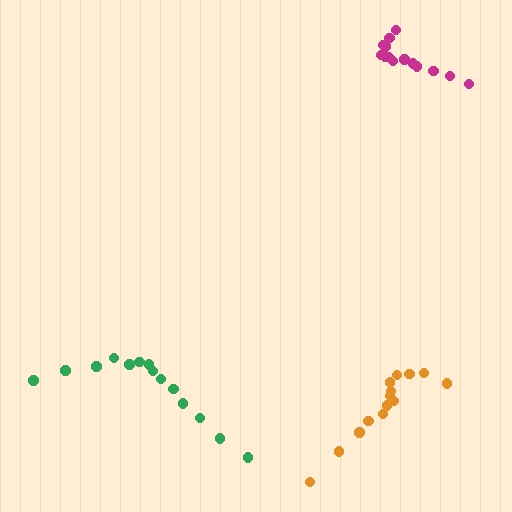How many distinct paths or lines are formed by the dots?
There are 3 distinct paths.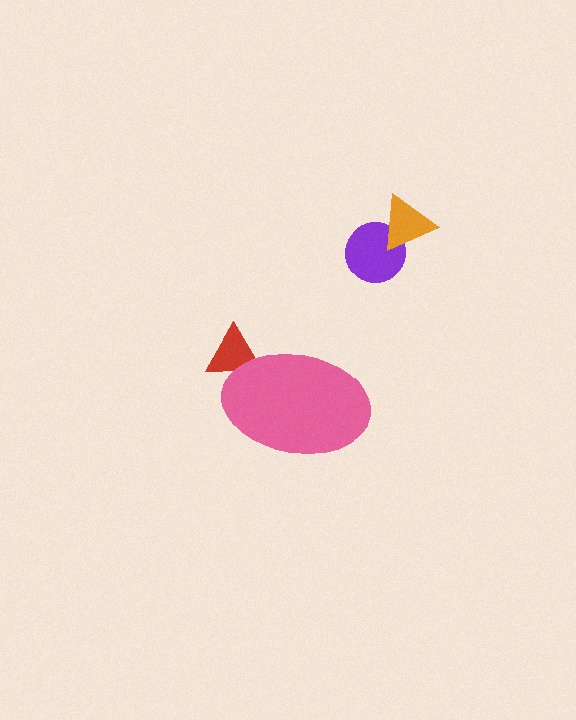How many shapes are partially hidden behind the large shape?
1 shape is partially hidden.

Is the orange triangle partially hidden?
No, the orange triangle is fully visible.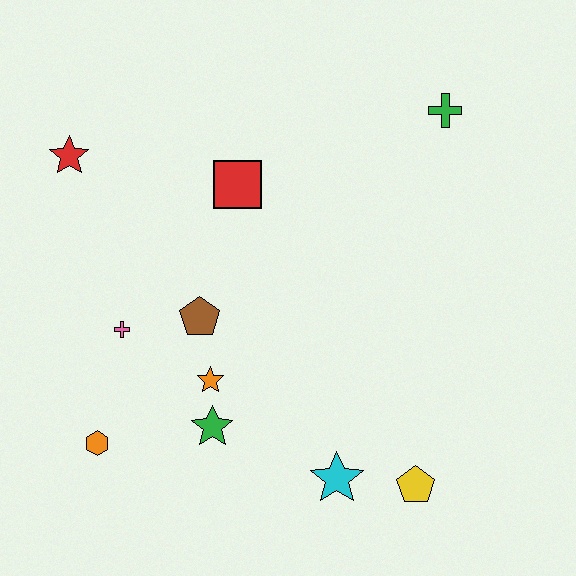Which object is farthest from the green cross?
The orange hexagon is farthest from the green cross.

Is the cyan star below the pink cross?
Yes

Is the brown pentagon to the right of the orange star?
No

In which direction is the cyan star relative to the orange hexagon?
The cyan star is to the right of the orange hexagon.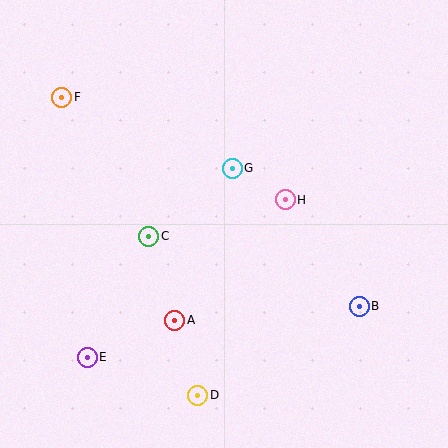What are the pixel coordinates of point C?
Point C is at (149, 236).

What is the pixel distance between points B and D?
The distance between B and D is 184 pixels.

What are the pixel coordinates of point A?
Point A is at (175, 320).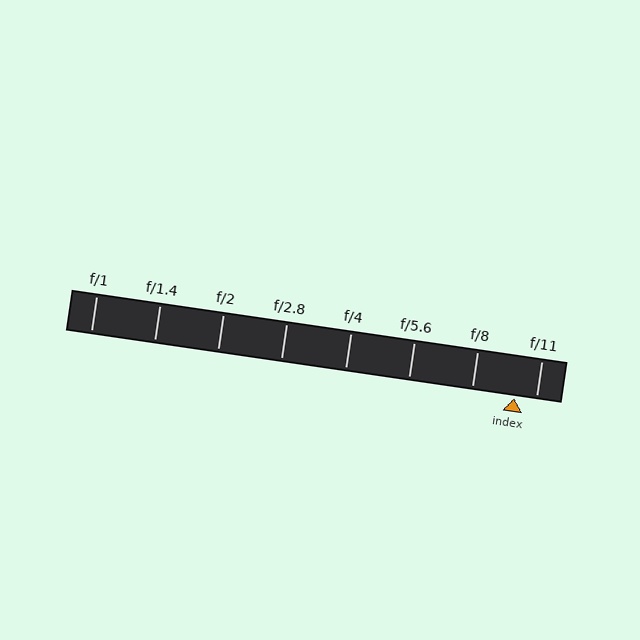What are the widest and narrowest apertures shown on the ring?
The widest aperture shown is f/1 and the narrowest is f/11.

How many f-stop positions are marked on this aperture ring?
There are 8 f-stop positions marked.